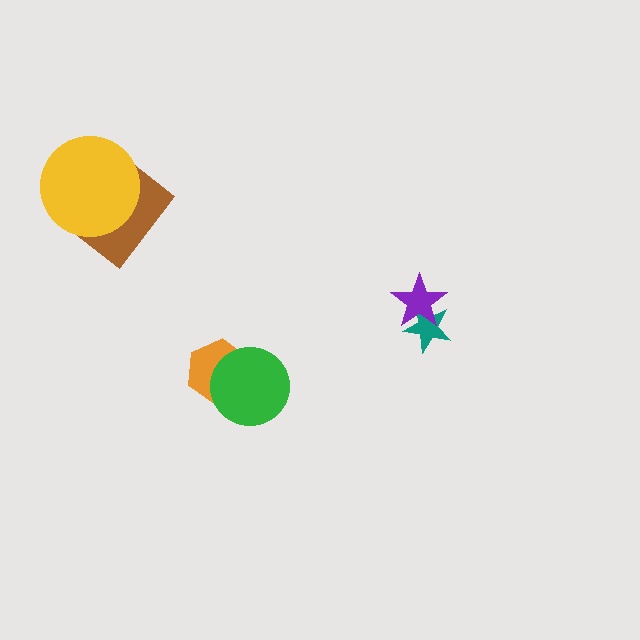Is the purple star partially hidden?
No, no other shape covers it.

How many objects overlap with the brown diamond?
1 object overlaps with the brown diamond.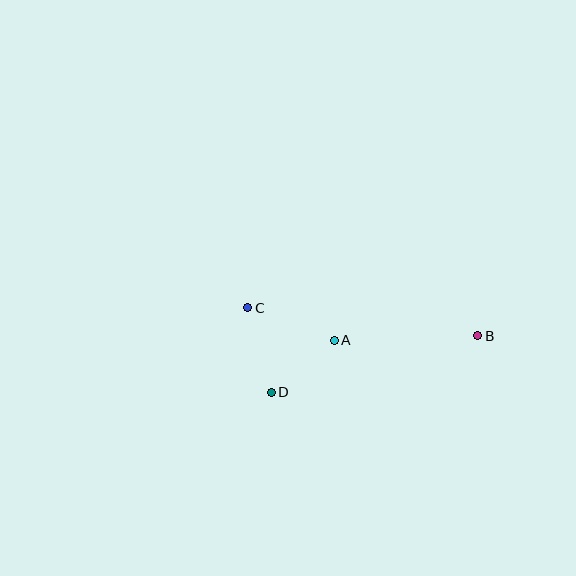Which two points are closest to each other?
Points A and D are closest to each other.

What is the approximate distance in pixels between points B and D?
The distance between B and D is approximately 214 pixels.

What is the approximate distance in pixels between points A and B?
The distance between A and B is approximately 144 pixels.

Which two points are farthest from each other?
Points B and C are farthest from each other.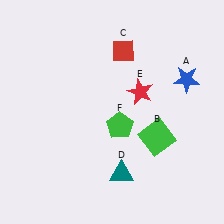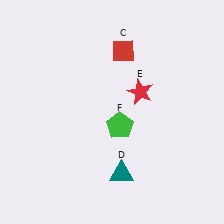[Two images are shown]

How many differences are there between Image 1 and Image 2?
There are 2 differences between the two images.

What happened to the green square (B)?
The green square (B) was removed in Image 2. It was in the bottom-right area of Image 1.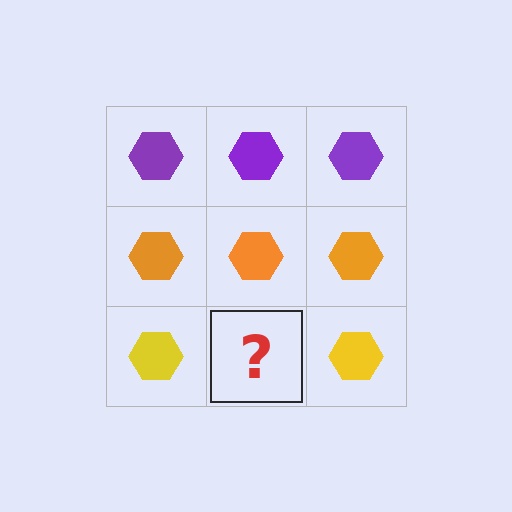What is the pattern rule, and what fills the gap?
The rule is that each row has a consistent color. The gap should be filled with a yellow hexagon.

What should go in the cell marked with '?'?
The missing cell should contain a yellow hexagon.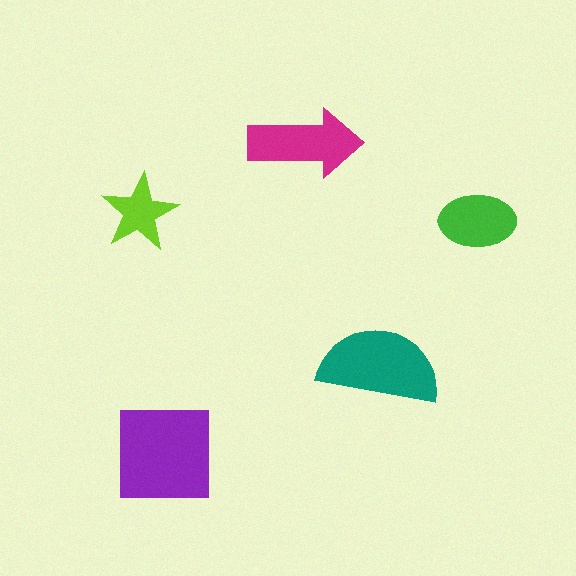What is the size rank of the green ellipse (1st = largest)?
4th.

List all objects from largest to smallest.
The purple square, the teal semicircle, the magenta arrow, the green ellipse, the lime star.